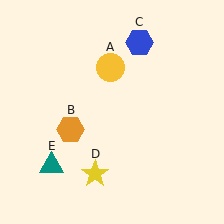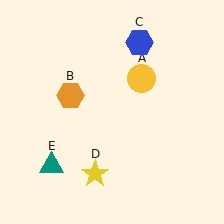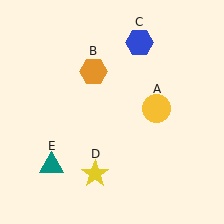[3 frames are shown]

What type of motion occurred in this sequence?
The yellow circle (object A), orange hexagon (object B) rotated clockwise around the center of the scene.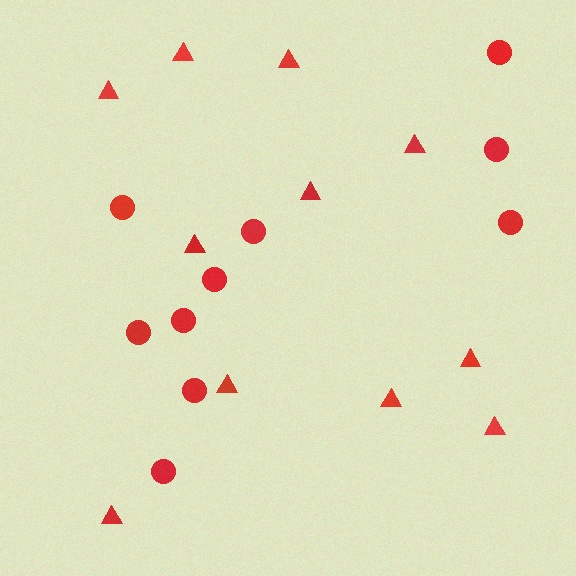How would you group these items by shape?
There are 2 groups: one group of triangles (11) and one group of circles (10).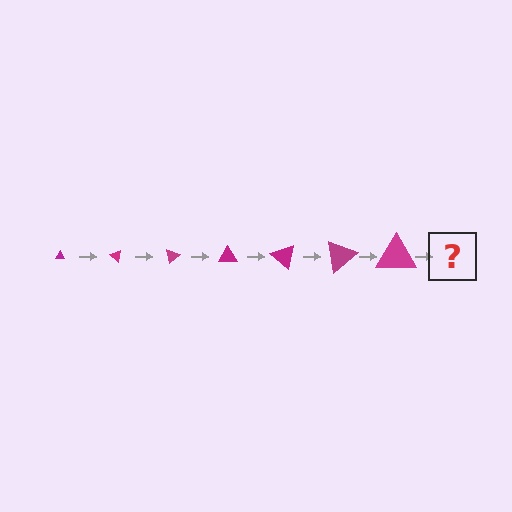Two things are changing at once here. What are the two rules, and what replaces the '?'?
The two rules are that the triangle grows larger each step and it rotates 40 degrees each step. The '?' should be a triangle, larger than the previous one and rotated 280 degrees from the start.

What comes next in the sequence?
The next element should be a triangle, larger than the previous one and rotated 280 degrees from the start.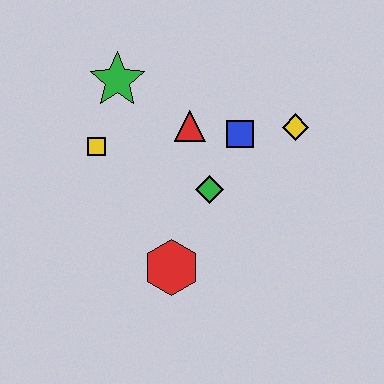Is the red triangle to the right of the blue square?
No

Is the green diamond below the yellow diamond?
Yes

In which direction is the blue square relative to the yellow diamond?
The blue square is to the left of the yellow diamond.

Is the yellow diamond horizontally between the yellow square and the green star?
No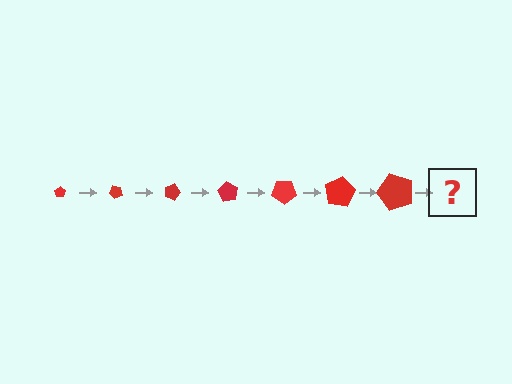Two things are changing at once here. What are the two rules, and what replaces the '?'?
The two rules are that the pentagon grows larger each step and it rotates 45 degrees each step. The '?' should be a pentagon, larger than the previous one and rotated 315 degrees from the start.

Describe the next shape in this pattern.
It should be a pentagon, larger than the previous one and rotated 315 degrees from the start.